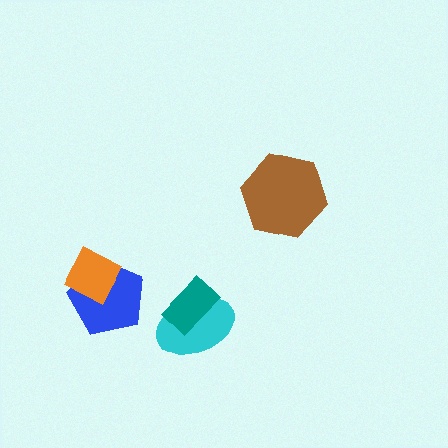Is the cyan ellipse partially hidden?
Yes, it is partially covered by another shape.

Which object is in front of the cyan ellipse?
The teal rectangle is in front of the cyan ellipse.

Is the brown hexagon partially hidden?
No, no other shape covers it.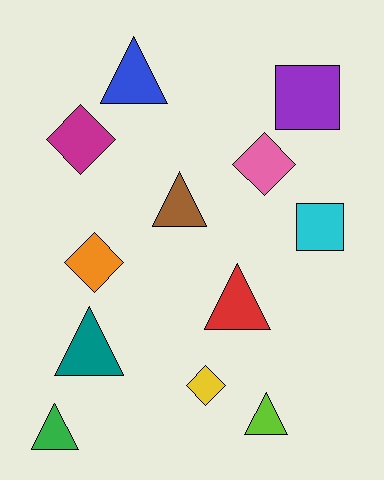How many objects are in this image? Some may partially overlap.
There are 12 objects.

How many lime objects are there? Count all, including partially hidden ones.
There is 1 lime object.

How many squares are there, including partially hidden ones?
There are 2 squares.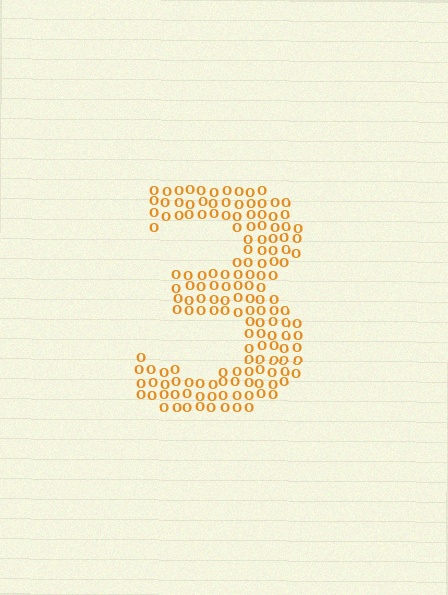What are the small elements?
The small elements are letter O's.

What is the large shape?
The large shape is the digit 3.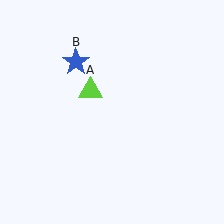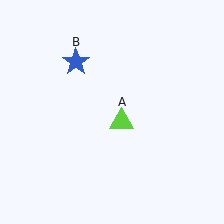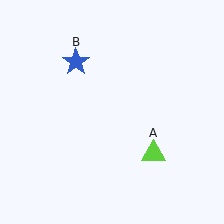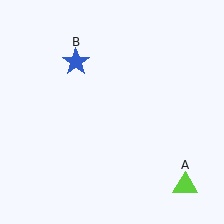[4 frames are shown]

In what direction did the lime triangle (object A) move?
The lime triangle (object A) moved down and to the right.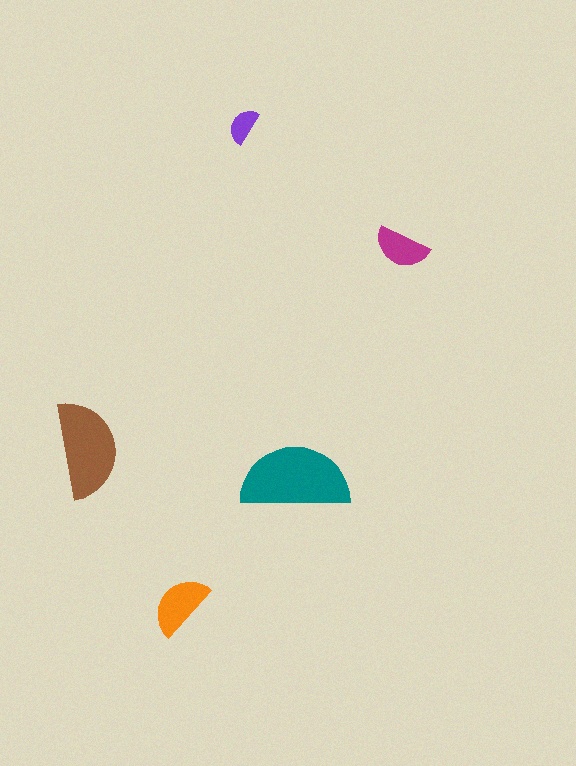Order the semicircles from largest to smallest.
the teal one, the brown one, the orange one, the magenta one, the purple one.